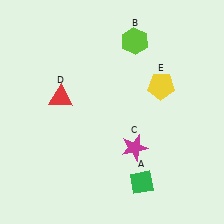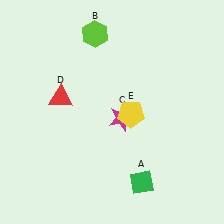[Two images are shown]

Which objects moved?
The objects that moved are: the lime hexagon (B), the magenta star (C), the yellow pentagon (E).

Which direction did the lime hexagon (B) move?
The lime hexagon (B) moved left.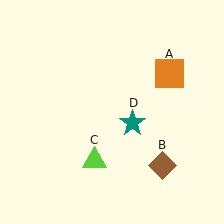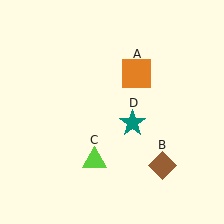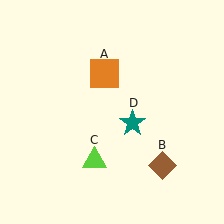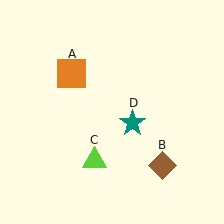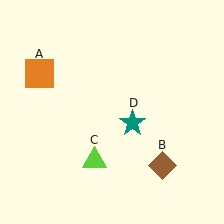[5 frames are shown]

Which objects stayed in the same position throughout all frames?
Brown diamond (object B) and lime triangle (object C) and teal star (object D) remained stationary.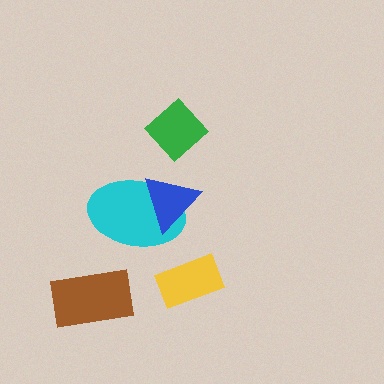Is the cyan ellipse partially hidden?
Yes, it is partially covered by another shape.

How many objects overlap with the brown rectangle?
0 objects overlap with the brown rectangle.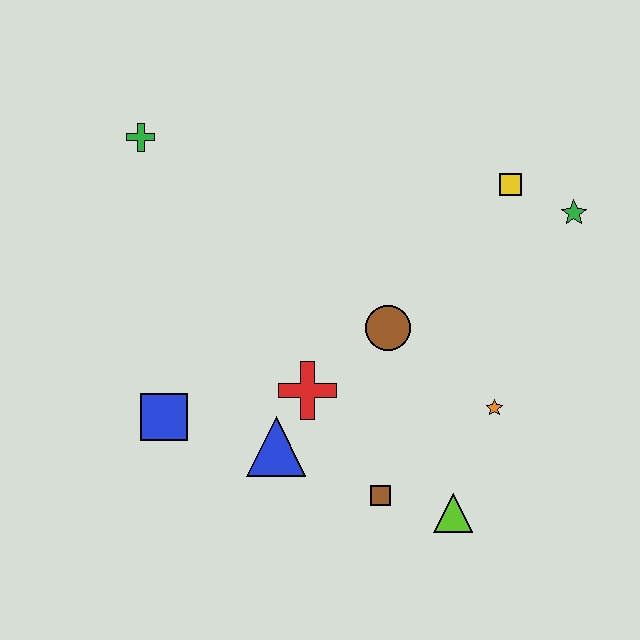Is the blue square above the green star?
No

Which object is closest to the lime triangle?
The brown square is closest to the lime triangle.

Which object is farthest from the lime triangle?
The green cross is farthest from the lime triangle.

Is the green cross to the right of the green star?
No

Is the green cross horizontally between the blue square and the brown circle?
No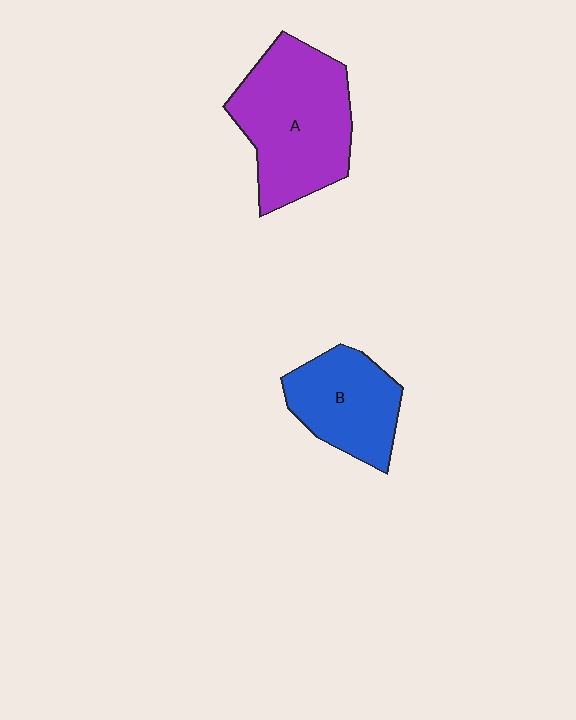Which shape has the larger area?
Shape A (purple).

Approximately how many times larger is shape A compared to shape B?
Approximately 1.5 times.